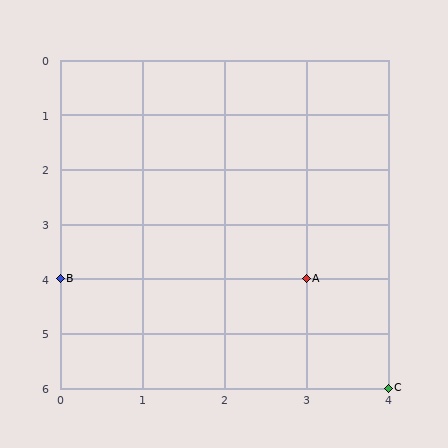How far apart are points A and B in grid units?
Points A and B are 3 columns apart.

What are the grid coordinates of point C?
Point C is at grid coordinates (4, 6).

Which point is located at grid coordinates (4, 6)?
Point C is at (4, 6).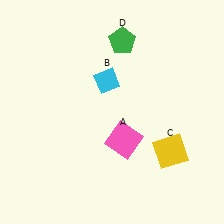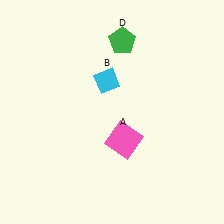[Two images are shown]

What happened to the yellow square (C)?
The yellow square (C) was removed in Image 2. It was in the bottom-right area of Image 1.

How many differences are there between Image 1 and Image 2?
There is 1 difference between the two images.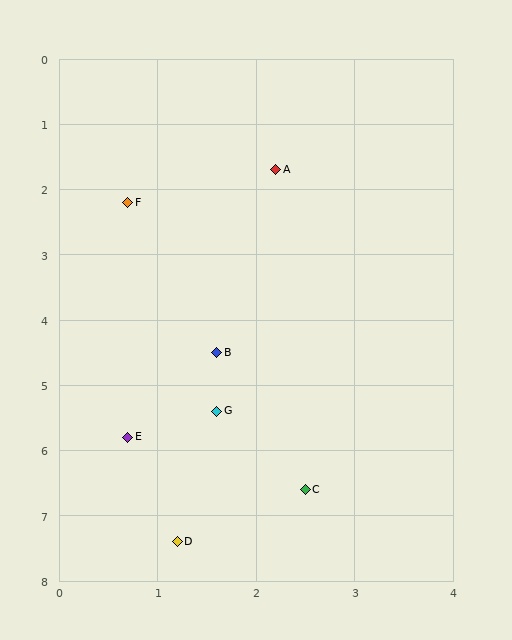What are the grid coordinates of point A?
Point A is at approximately (2.2, 1.7).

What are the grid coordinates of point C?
Point C is at approximately (2.5, 6.6).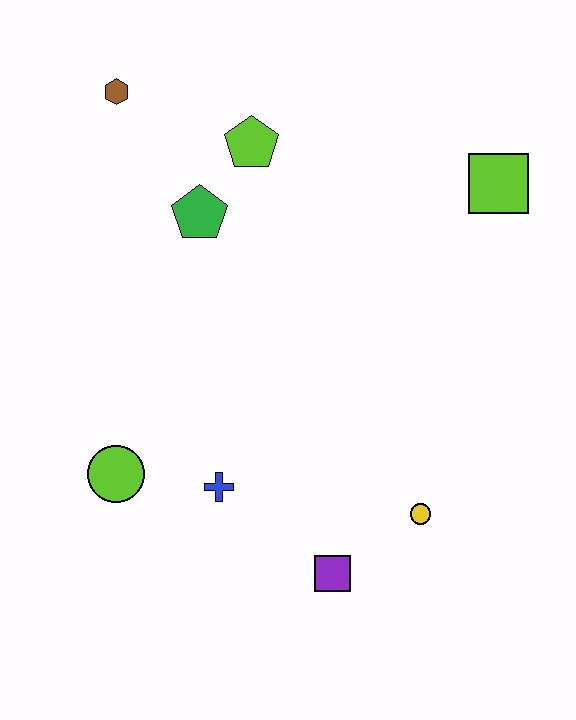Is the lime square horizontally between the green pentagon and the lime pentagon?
No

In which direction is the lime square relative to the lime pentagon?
The lime square is to the right of the lime pentagon.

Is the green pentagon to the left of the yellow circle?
Yes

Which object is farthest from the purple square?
The brown hexagon is farthest from the purple square.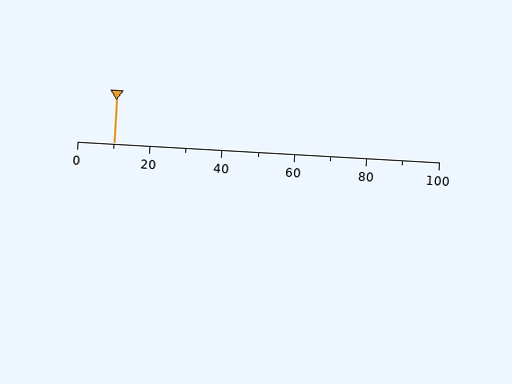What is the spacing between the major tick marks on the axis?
The major ticks are spaced 20 apart.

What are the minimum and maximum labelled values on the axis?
The axis runs from 0 to 100.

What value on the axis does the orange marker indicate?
The marker indicates approximately 10.